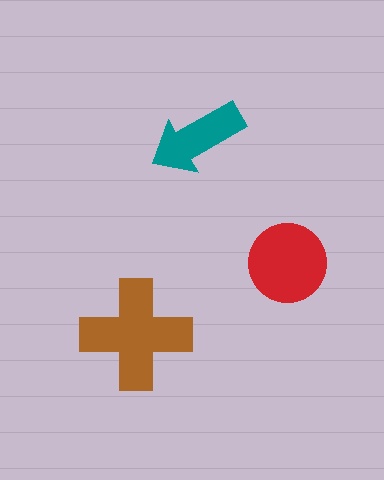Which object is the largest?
The brown cross.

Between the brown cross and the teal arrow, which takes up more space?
The brown cross.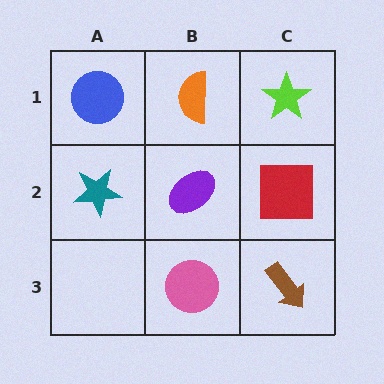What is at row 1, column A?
A blue circle.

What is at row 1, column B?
An orange semicircle.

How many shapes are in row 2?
3 shapes.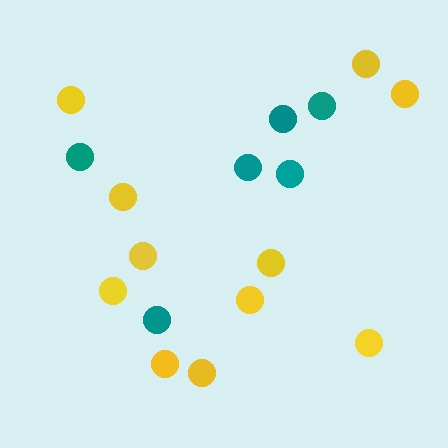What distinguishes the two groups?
There are 2 groups: one group of teal circles (6) and one group of yellow circles (11).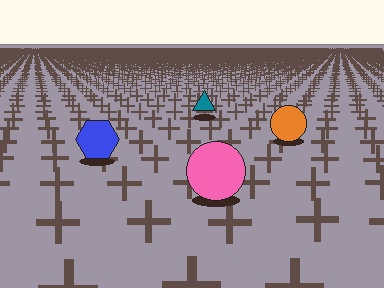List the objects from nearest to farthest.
From nearest to farthest: the pink circle, the blue hexagon, the orange circle, the teal triangle.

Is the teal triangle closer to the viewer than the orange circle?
No. The orange circle is closer — you can tell from the texture gradient: the ground texture is coarser near it.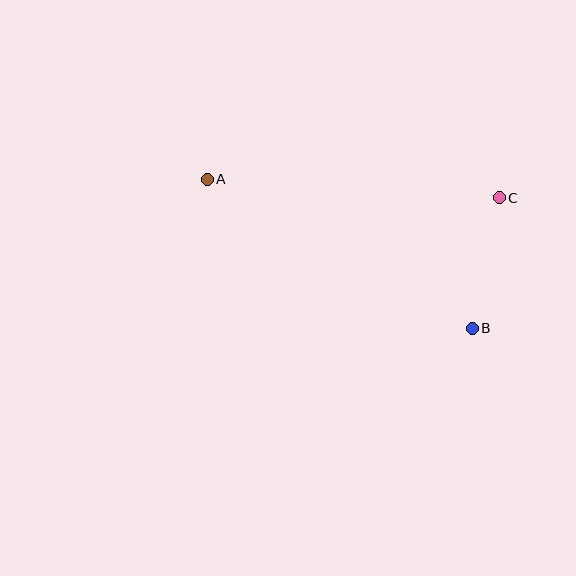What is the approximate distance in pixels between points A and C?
The distance between A and C is approximately 293 pixels.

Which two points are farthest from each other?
Points A and B are farthest from each other.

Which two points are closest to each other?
Points B and C are closest to each other.